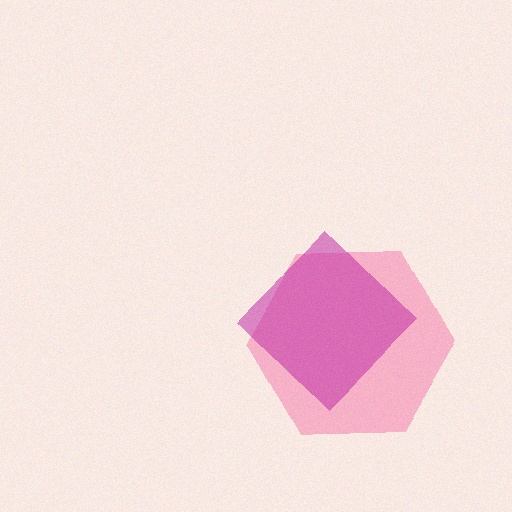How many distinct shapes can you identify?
There are 2 distinct shapes: a pink hexagon, a magenta diamond.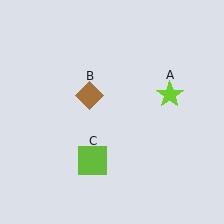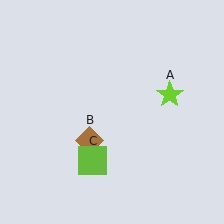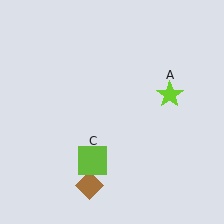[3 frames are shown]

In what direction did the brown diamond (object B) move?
The brown diamond (object B) moved down.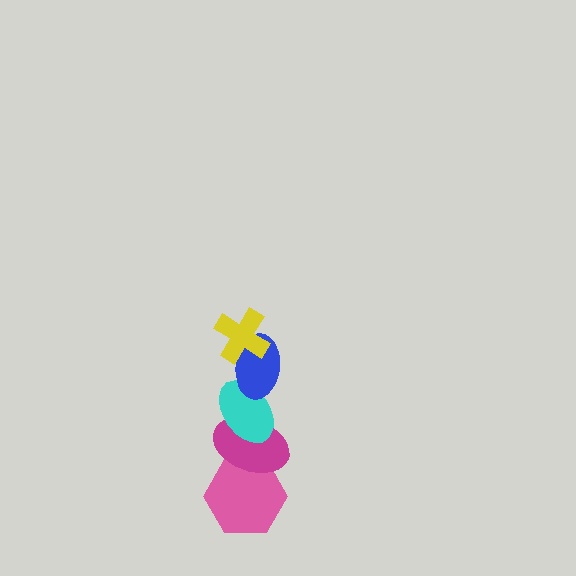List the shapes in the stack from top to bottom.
From top to bottom: the yellow cross, the blue ellipse, the cyan ellipse, the magenta ellipse, the pink hexagon.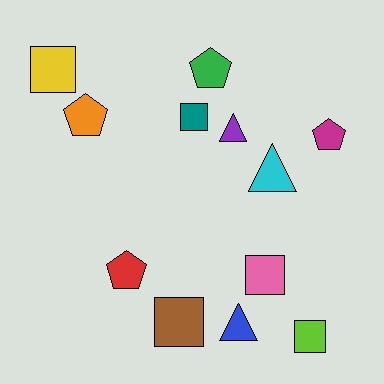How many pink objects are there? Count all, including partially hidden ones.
There is 1 pink object.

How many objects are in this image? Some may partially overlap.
There are 12 objects.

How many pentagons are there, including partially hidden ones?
There are 4 pentagons.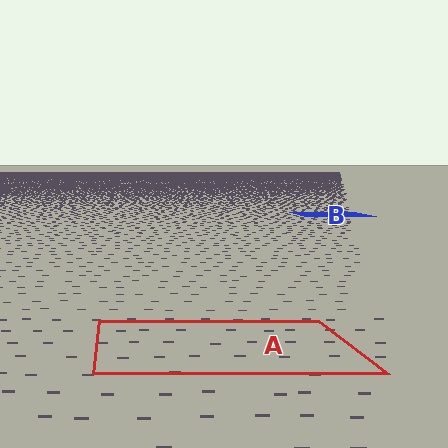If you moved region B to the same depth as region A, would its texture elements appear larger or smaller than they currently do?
They would appear larger. At a closer depth, the same texture elements are projected at a bigger on-screen size.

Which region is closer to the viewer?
Region A is closer. The texture elements there are larger and more spread out.